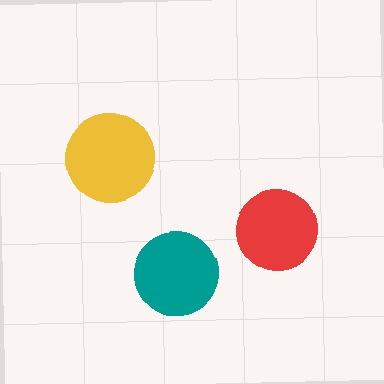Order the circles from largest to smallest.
the yellow one, the teal one, the red one.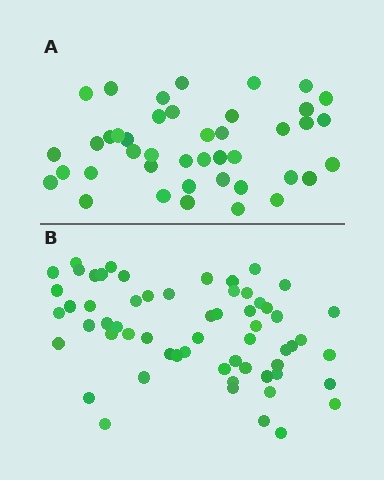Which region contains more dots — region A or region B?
Region B (the bottom region) has more dots.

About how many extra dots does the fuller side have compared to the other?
Region B has approximately 20 more dots than region A.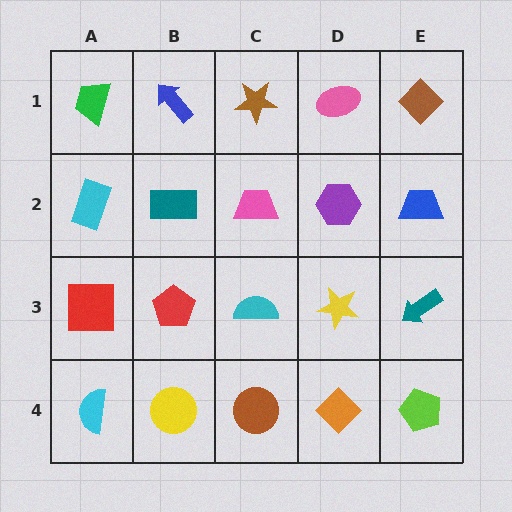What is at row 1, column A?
A green trapezoid.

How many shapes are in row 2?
5 shapes.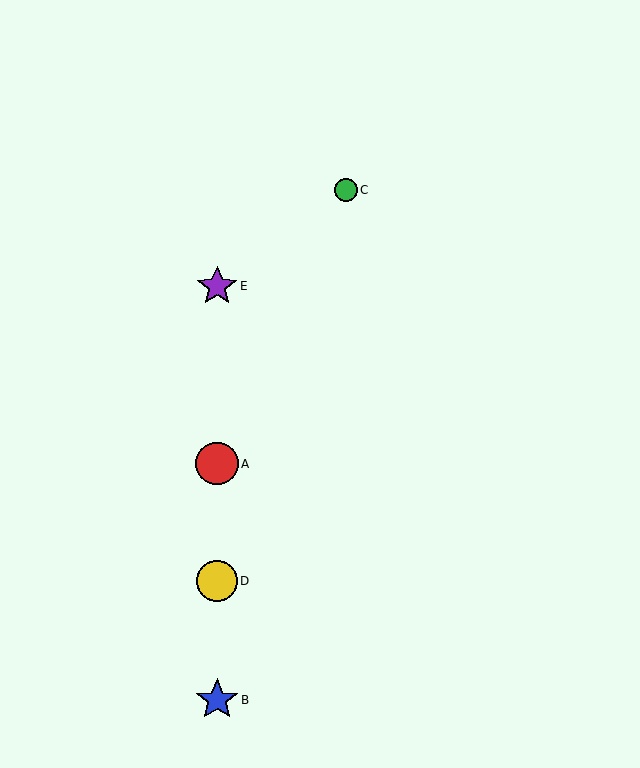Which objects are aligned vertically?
Objects A, B, D, E are aligned vertically.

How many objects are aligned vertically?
4 objects (A, B, D, E) are aligned vertically.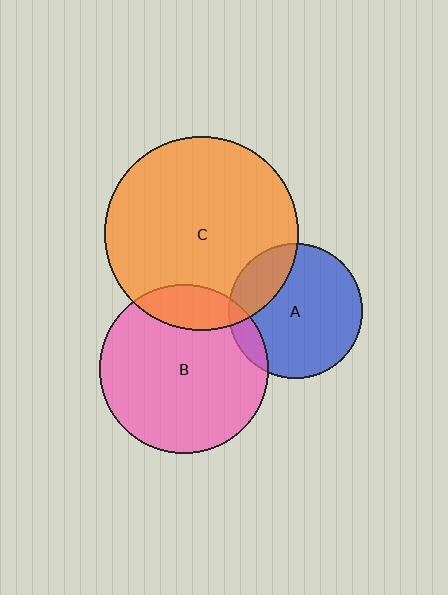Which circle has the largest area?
Circle C (orange).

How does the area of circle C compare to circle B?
Approximately 1.3 times.